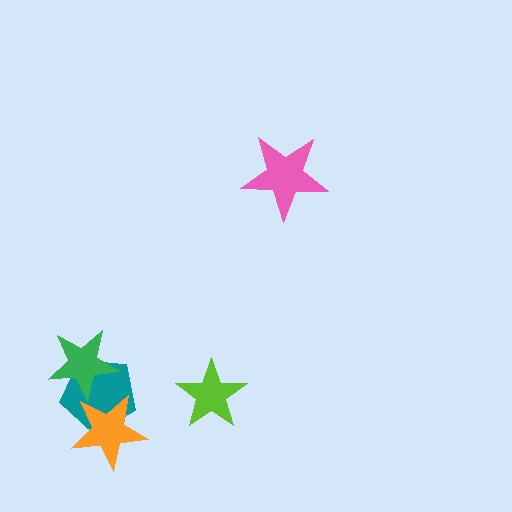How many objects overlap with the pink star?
0 objects overlap with the pink star.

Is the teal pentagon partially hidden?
Yes, it is partially covered by another shape.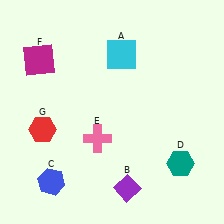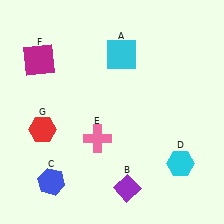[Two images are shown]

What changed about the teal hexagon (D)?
In Image 1, D is teal. In Image 2, it changed to cyan.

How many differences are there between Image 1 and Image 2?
There is 1 difference between the two images.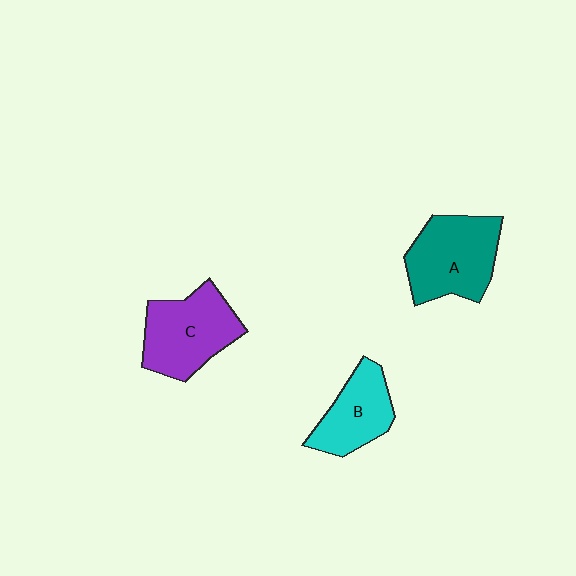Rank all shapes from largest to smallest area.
From largest to smallest: A (teal), C (purple), B (cyan).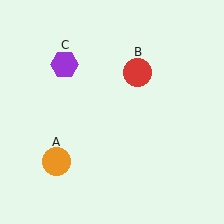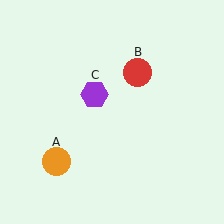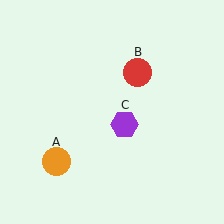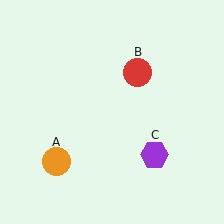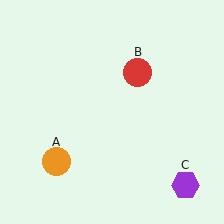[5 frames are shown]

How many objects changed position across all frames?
1 object changed position: purple hexagon (object C).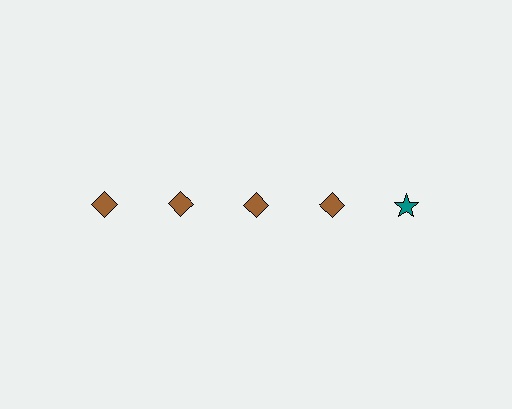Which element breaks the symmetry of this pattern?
The teal star in the top row, rightmost column breaks the symmetry. All other shapes are brown diamonds.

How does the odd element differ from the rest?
It differs in both color (teal instead of brown) and shape (star instead of diamond).